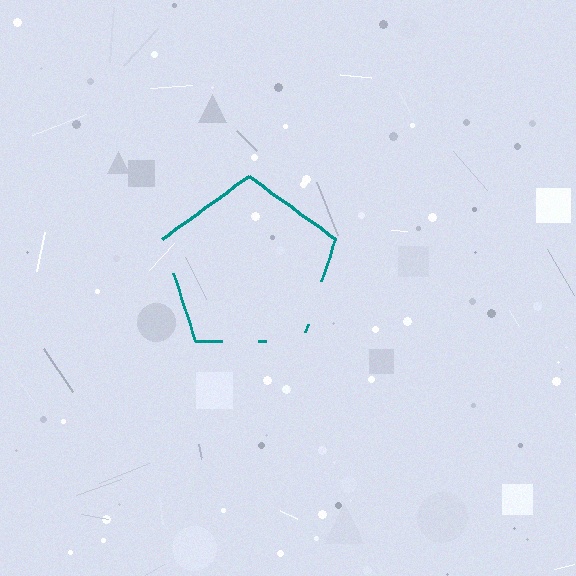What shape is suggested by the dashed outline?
The dashed outline suggests a pentagon.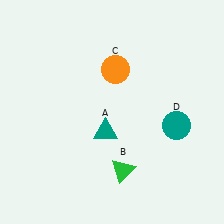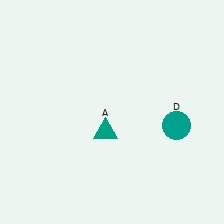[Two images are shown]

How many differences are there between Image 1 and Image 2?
There are 2 differences between the two images.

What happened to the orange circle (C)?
The orange circle (C) was removed in Image 2. It was in the top-right area of Image 1.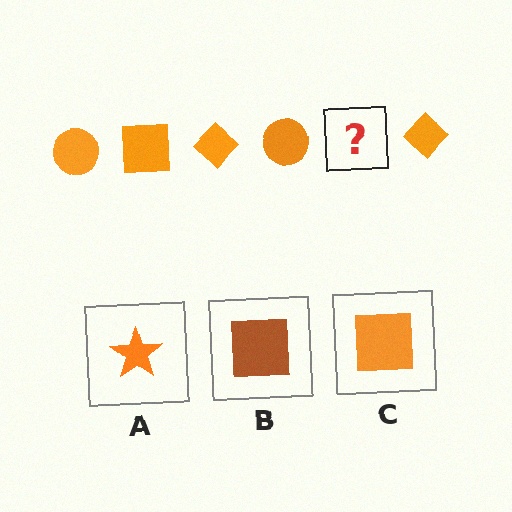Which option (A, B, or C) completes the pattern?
C.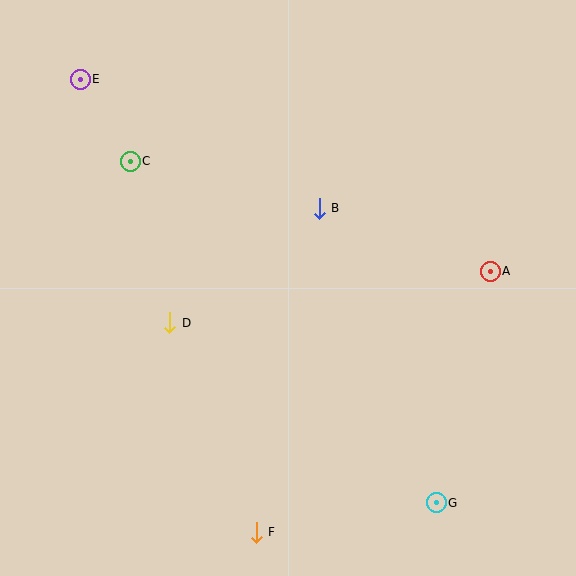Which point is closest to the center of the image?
Point B at (319, 208) is closest to the center.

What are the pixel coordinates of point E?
Point E is at (80, 79).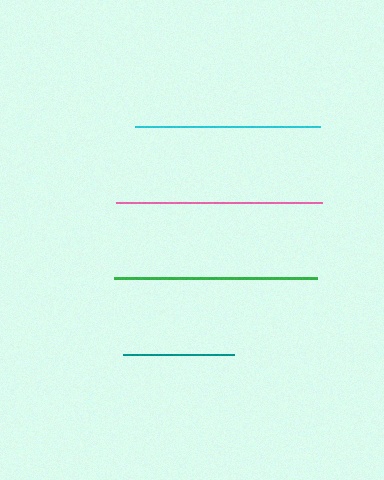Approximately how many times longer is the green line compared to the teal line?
The green line is approximately 1.8 times the length of the teal line.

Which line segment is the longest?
The pink line is the longest at approximately 205 pixels.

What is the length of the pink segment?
The pink segment is approximately 205 pixels long.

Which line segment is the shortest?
The teal line is the shortest at approximately 111 pixels.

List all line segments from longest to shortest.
From longest to shortest: pink, green, cyan, teal.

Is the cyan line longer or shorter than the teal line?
The cyan line is longer than the teal line.